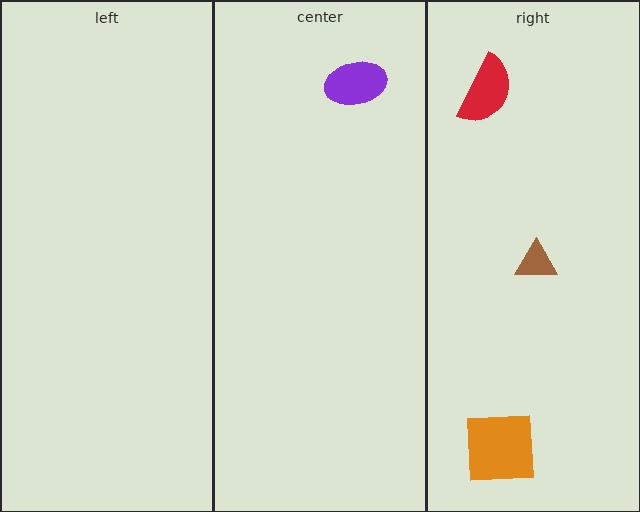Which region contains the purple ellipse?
The center region.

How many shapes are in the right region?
3.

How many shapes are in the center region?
1.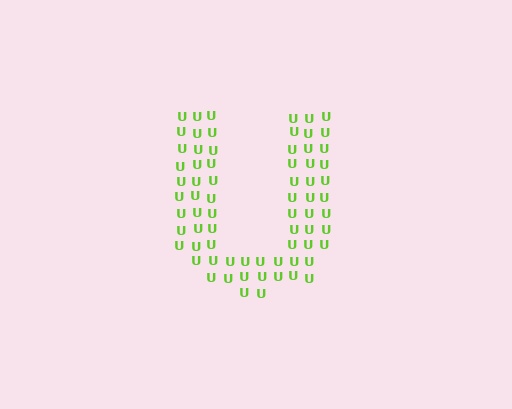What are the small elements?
The small elements are letter U's.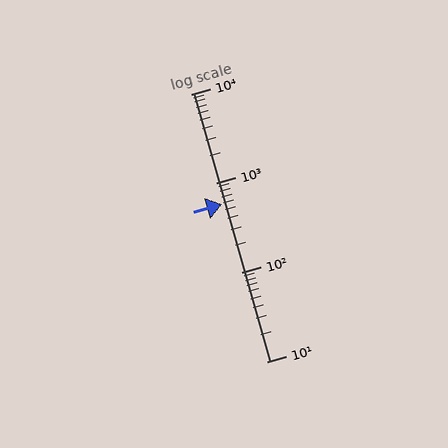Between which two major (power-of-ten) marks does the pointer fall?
The pointer is between 100 and 1000.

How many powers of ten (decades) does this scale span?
The scale spans 3 decades, from 10 to 10000.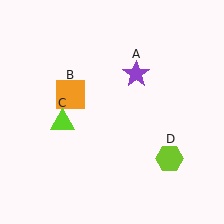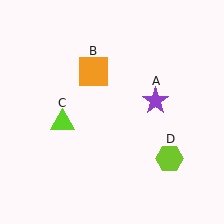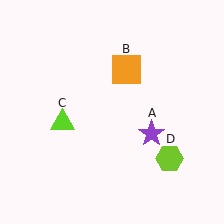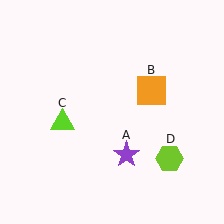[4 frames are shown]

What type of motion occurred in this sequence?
The purple star (object A), orange square (object B) rotated clockwise around the center of the scene.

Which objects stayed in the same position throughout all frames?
Lime triangle (object C) and lime hexagon (object D) remained stationary.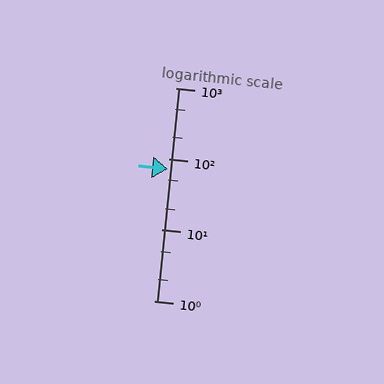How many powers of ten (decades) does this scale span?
The scale spans 3 decades, from 1 to 1000.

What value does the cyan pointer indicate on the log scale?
The pointer indicates approximately 73.